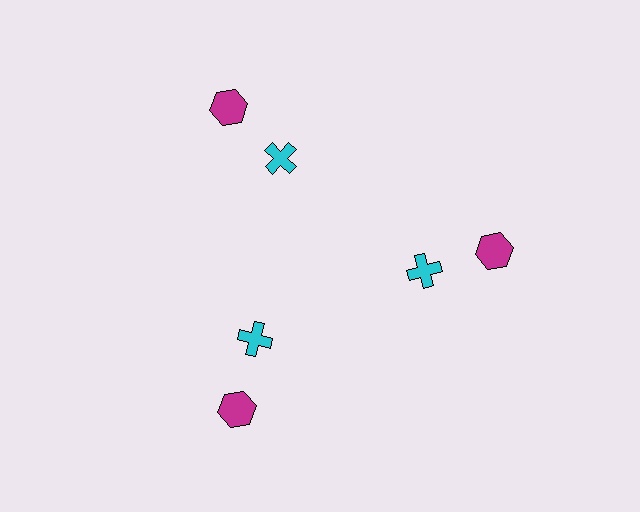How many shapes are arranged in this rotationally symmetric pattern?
There are 6 shapes, arranged in 3 groups of 2.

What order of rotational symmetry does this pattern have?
This pattern has 3-fold rotational symmetry.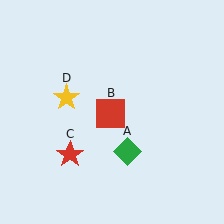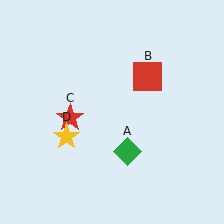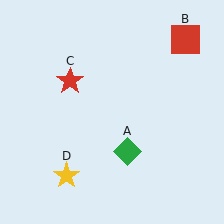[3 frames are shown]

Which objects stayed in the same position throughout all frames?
Green diamond (object A) remained stationary.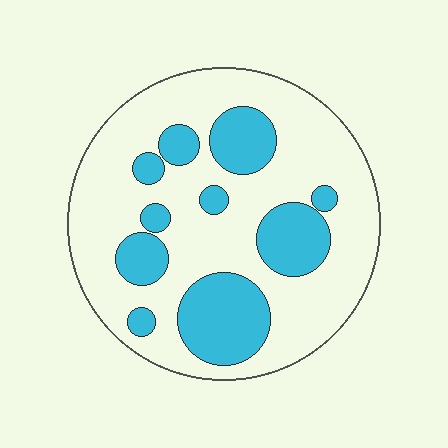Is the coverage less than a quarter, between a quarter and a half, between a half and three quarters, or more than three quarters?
Between a quarter and a half.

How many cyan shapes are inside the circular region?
10.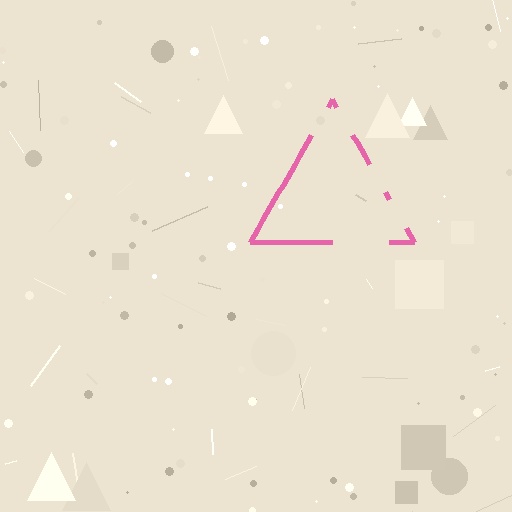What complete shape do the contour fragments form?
The contour fragments form a triangle.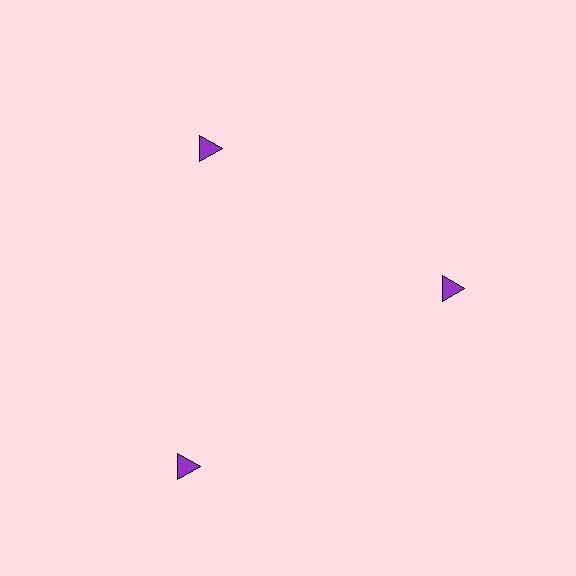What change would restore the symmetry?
The symmetry would be restored by moving it inward, back onto the ring so that all 3 triangles sit at equal angles and equal distance from the center.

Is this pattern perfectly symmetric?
No. The 3 purple triangles are arranged in a ring, but one element near the 7 o'clock position is pushed outward from the center, breaking the 3-fold rotational symmetry.